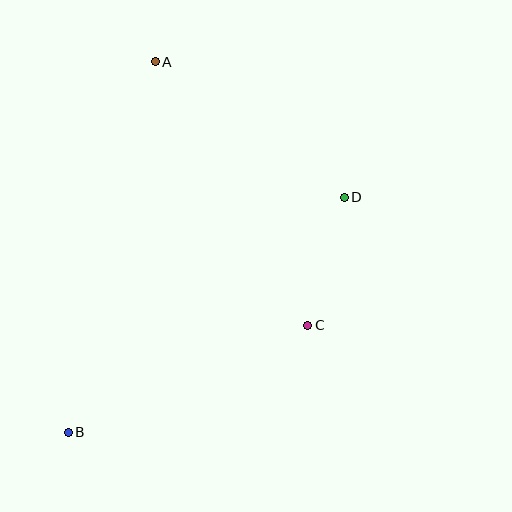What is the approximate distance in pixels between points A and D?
The distance between A and D is approximately 233 pixels.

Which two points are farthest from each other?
Points A and B are farthest from each other.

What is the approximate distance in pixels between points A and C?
The distance between A and C is approximately 305 pixels.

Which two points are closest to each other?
Points C and D are closest to each other.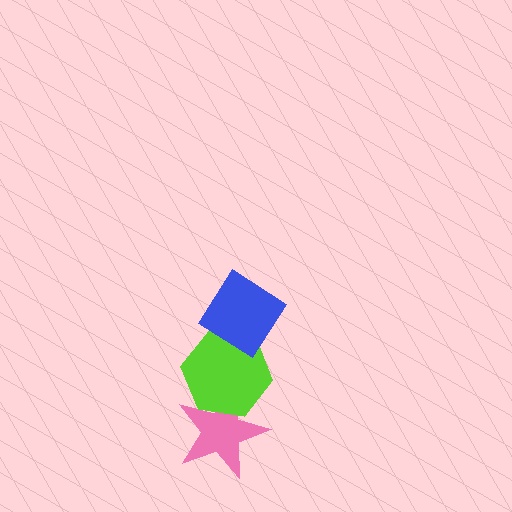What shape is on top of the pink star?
The lime hexagon is on top of the pink star.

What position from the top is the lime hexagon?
The lime hexagon is 2nd from the top.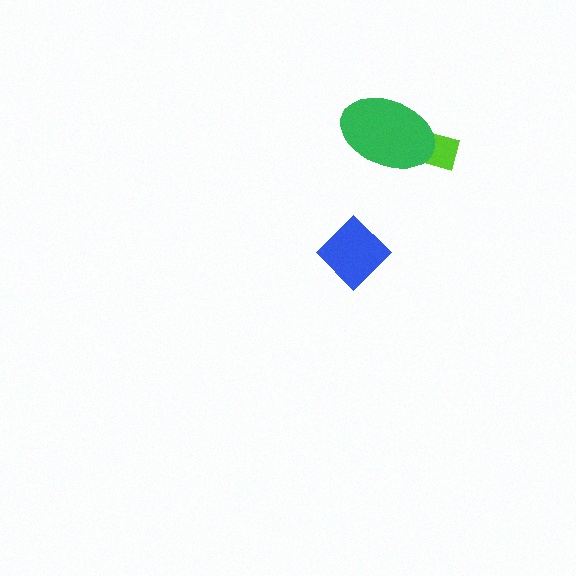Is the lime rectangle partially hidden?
Yes, it is partially covered by another shape.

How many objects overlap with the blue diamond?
0 objects overlap with the blue diamond.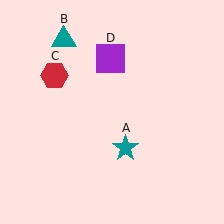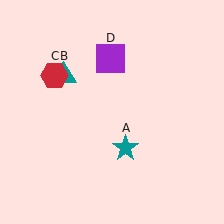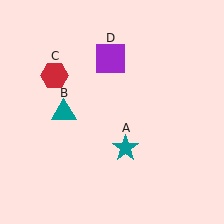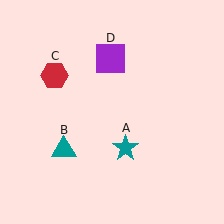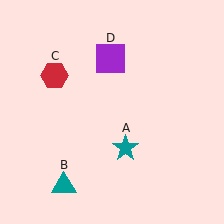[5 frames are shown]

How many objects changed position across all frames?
1 object changed position: teal triangle (object B).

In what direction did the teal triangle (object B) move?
The teal triangle (object B) moved down.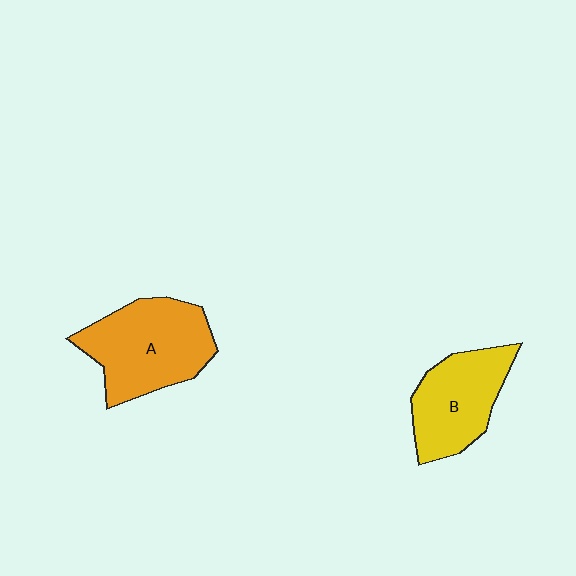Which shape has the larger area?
Shape A (orange).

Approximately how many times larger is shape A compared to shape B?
Approximately 1.2 times.